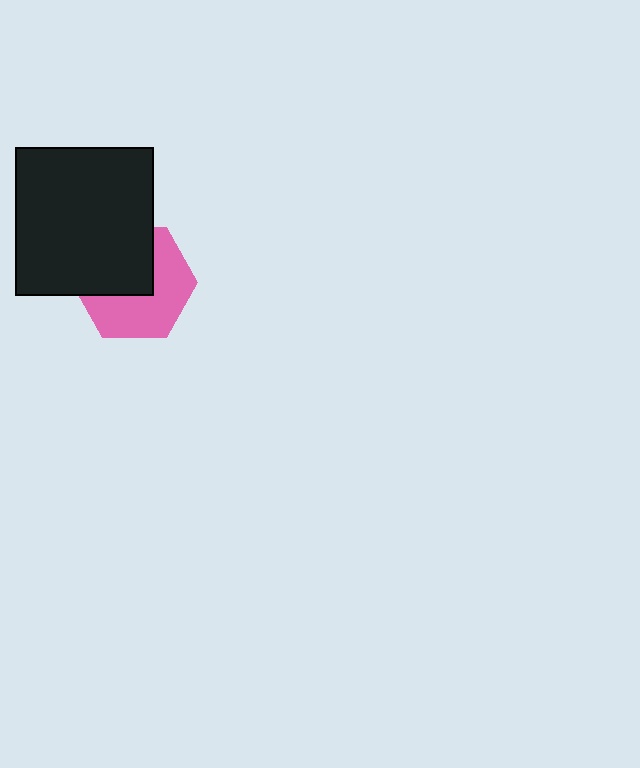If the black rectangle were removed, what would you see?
You would see the complete pink hexagon.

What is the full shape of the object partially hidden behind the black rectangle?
The partially hidden object is a pink hexagon.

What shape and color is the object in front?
The object in front is a black rectangle.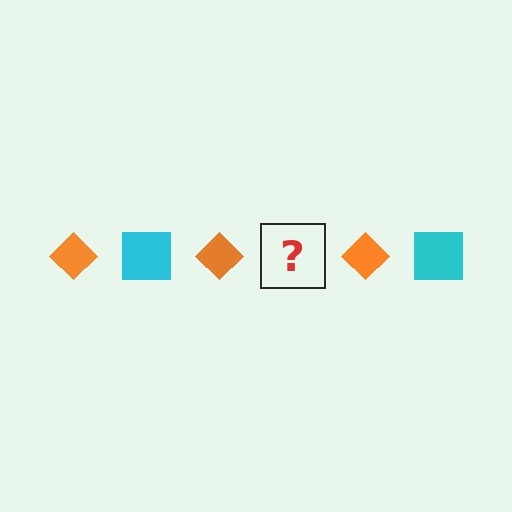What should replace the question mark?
The question mark should be replaced with a cyan square.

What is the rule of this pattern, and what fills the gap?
The rule is that the pattern alternates between orange diamond and cyan square. The gap should be filled with a cyan square.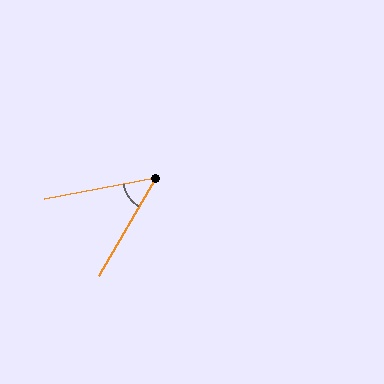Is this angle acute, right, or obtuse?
It is acute.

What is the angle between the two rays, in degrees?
Approximately 49 degrees.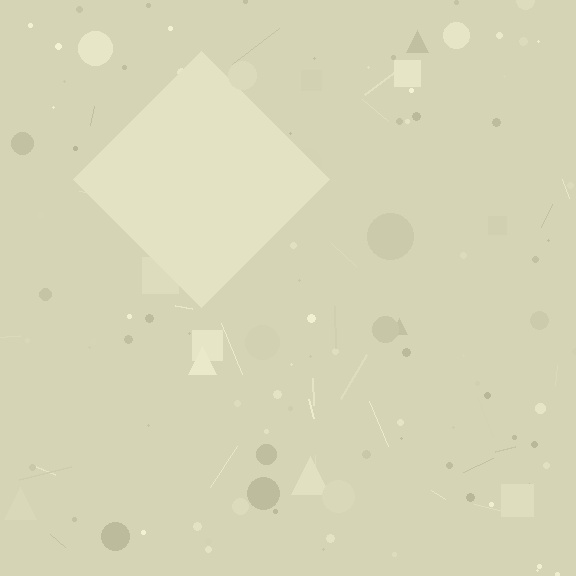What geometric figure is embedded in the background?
A diamond is embedded in the background.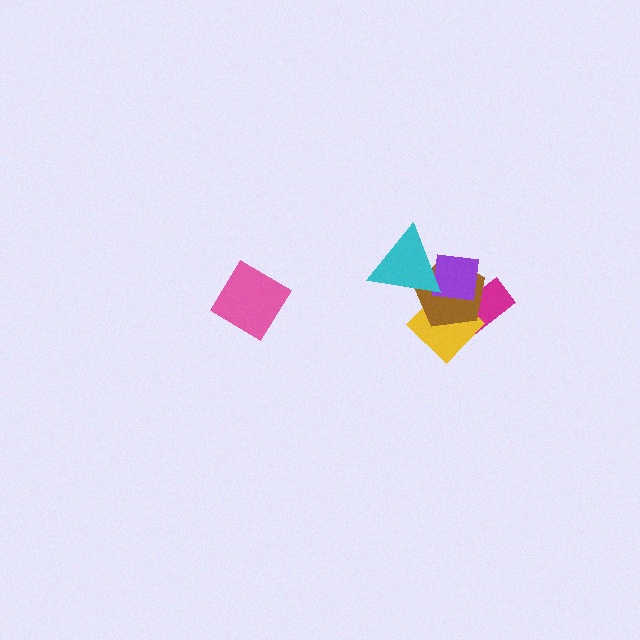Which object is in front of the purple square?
The cyan triangle is in front of the purple square.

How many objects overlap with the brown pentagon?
4 objects overlap with the brown pentagon.